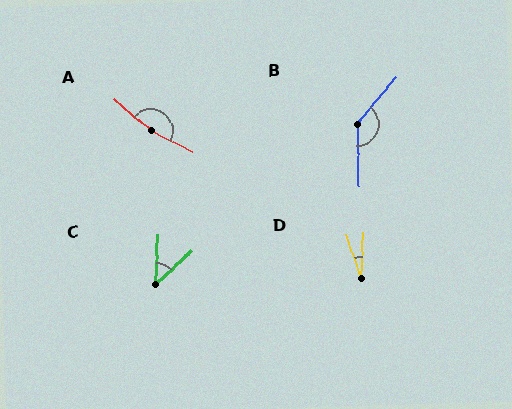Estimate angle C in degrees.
Approximately 44 degrees.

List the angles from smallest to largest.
D (21°), C (44°), B (139°), A (167°).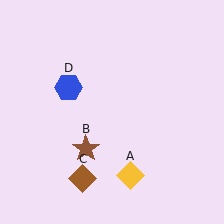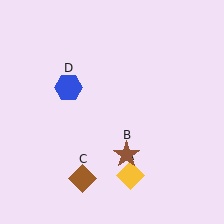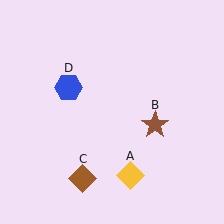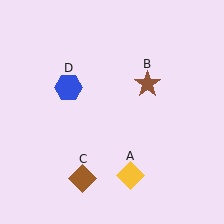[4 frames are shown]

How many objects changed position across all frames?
1 object changed position: brown star (object B).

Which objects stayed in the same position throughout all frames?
Yellow diamond (object A) and brown diamond (object C) and blue hexagon (object D) remained stationary.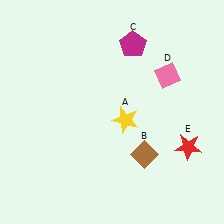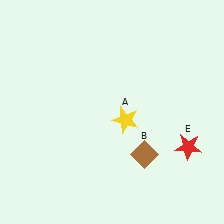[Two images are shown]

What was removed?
The magenta pentagon (C), the pink diamond (D) were removed in Image 2.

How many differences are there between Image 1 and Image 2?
There are 2 differences between the two images.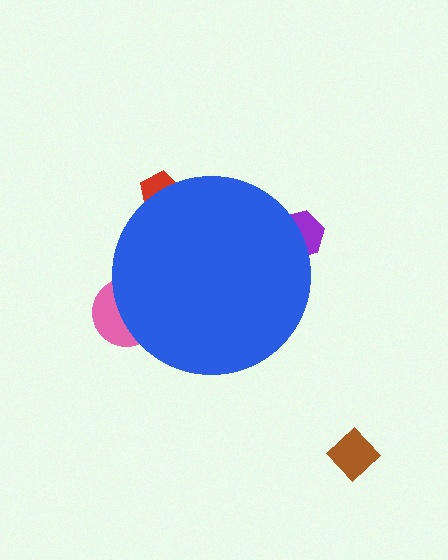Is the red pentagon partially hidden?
Yes, the red pentagon is partially hidden behind the blue circle.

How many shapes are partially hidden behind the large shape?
3 shapes are partially hidden.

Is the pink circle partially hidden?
Yes, the pink circle is partially hidden behind the blue circle.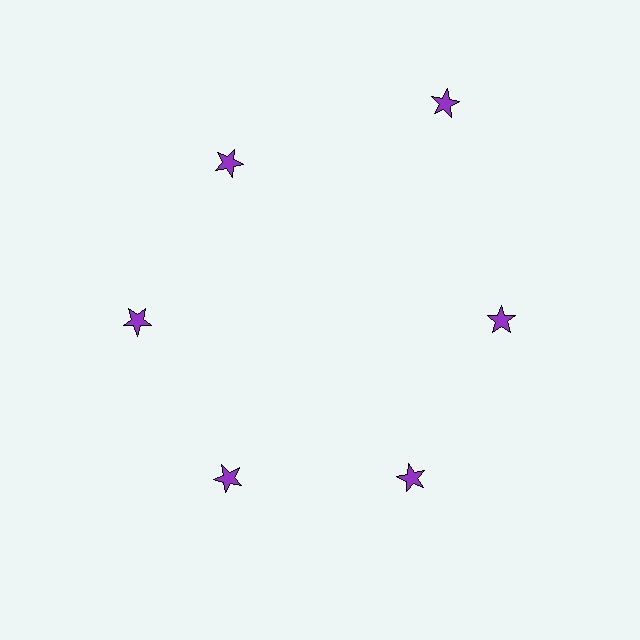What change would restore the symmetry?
The symmetry would be restored by moving it inward, back onto the ring so that all 6 stars sit at equal angles and equal distance from the center.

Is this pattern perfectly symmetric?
No. The 6 purple stars are arranged in a ring, but one element near the 1 o'clock position is pushed outward from the center, breaking the 6-fold rotational symmetry.